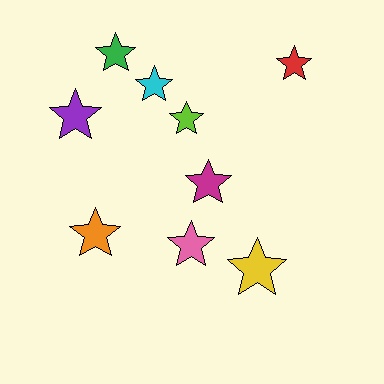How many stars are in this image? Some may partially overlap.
There are 9 stars.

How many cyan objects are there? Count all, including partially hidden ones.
There is 1 cyan object.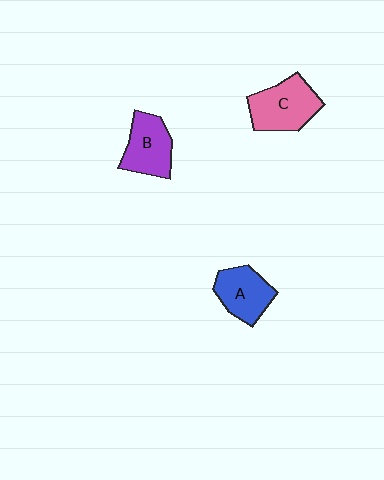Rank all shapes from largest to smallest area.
From largest to smallest: C (pink), B (purple), A (blue).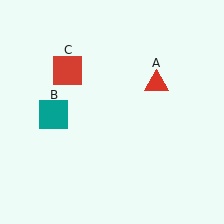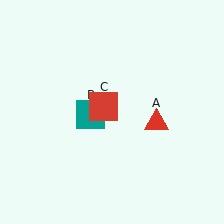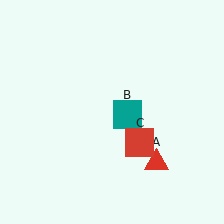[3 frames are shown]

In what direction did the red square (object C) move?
The red square (object C) moved down and to the right.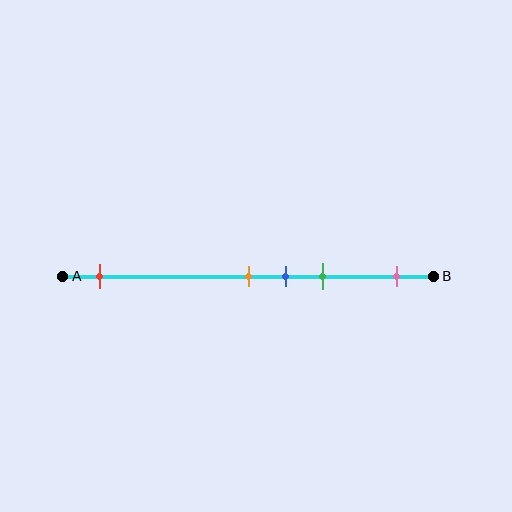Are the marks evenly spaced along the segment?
No, the marks are not evenly spaced.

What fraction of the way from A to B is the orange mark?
The orange mark is approximately 50% (0.5) of the way from A to B.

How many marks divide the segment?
There are 5 marks dividing the segment.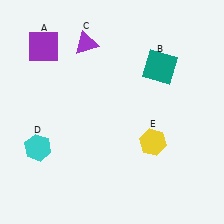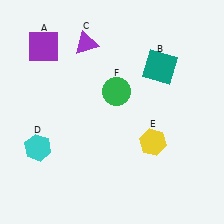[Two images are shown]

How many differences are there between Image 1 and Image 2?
There is 1 difference between the two images.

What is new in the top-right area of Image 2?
A green circle (F) was added in the top-right area of Image 2.